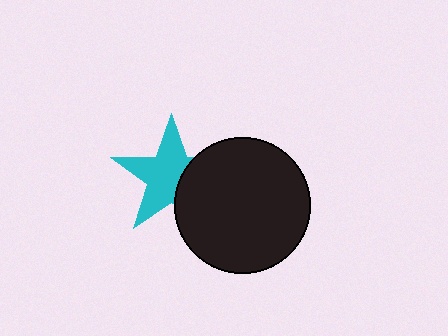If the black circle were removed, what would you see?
You would see the complete cyan star.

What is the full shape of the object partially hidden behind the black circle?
The partially hidden object is a cyan star.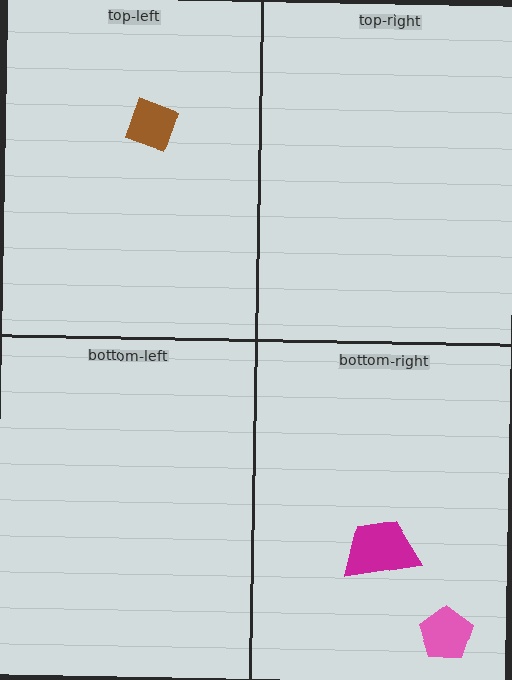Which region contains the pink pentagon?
The bottom-right region.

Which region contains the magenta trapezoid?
The bottom-right region.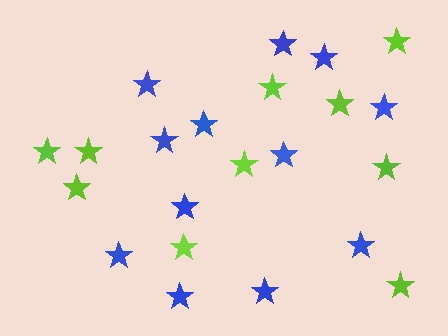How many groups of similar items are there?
There are 2 groups: one group of blue stars (12) and one group of lime stars (10).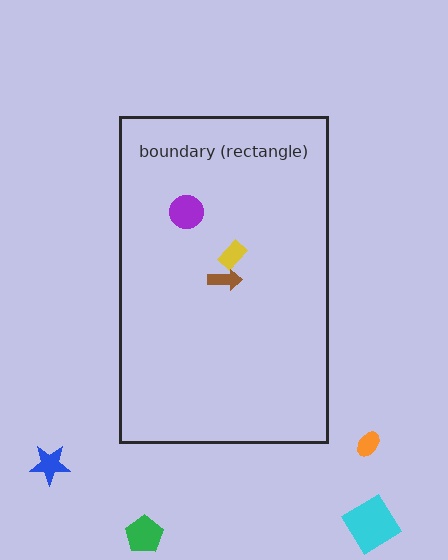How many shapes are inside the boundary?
3 inside, 4 outside.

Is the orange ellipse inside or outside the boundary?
Outside.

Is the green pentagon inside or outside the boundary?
Outside.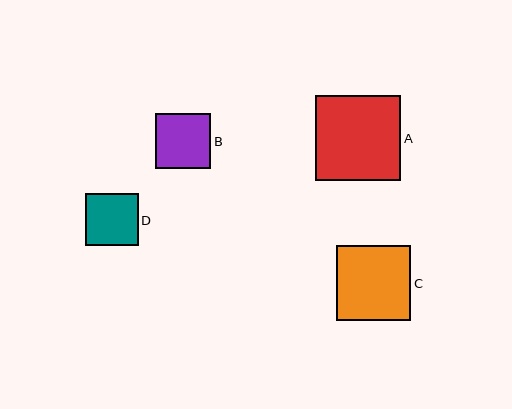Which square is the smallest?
Square D is the smallest with a size of approximately 52 pixels.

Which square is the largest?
Square A is the largest with a size of approximately 85 pixels.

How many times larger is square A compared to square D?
Square A is approximately 1.6 times the size of square D.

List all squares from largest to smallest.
From largest to smallest: A, C, B, D.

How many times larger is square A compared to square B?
Square A is approximately 1.5 times the size of square B.